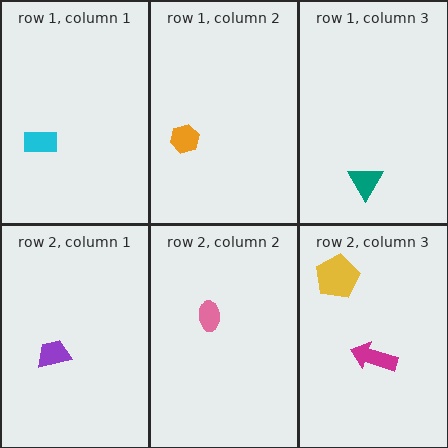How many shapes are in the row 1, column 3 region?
1.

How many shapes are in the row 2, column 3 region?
2.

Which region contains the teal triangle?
The row 1, column 3 region.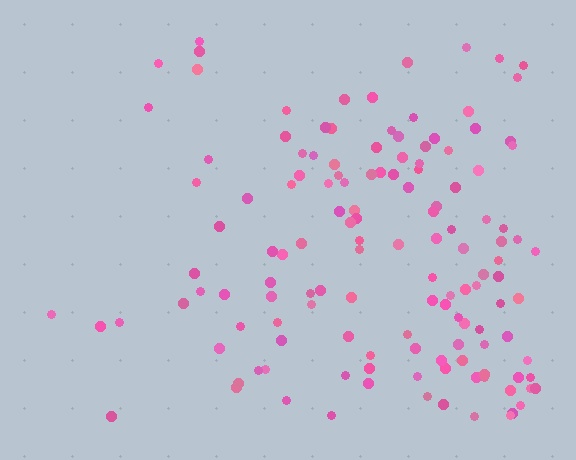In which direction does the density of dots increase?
From left to right, with the right side densest.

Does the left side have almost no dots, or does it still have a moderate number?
Still a moderate number, just noticeably fewer than the right.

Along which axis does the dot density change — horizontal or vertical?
Horizontal.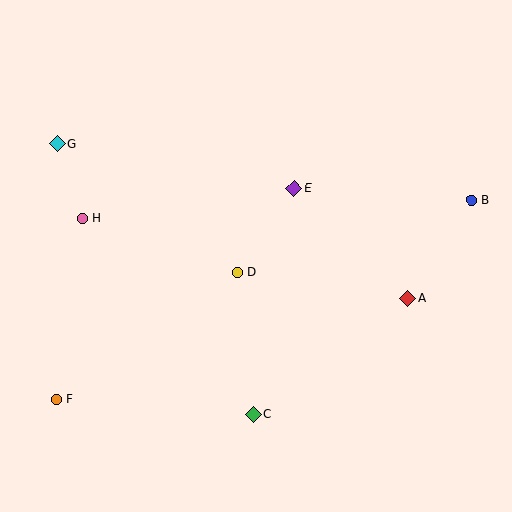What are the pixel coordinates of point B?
Point B is at (472, 200).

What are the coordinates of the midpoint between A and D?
The midpoint between A and D is at (322, 285).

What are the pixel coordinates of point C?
Point C is at (253, 414).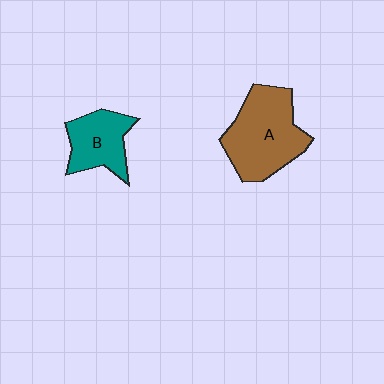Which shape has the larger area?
Shape A (brown).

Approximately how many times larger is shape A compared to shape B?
Approximately 1.6 times.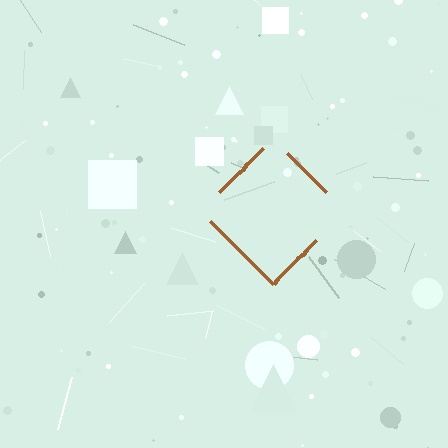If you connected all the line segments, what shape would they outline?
They would outline a diamond.